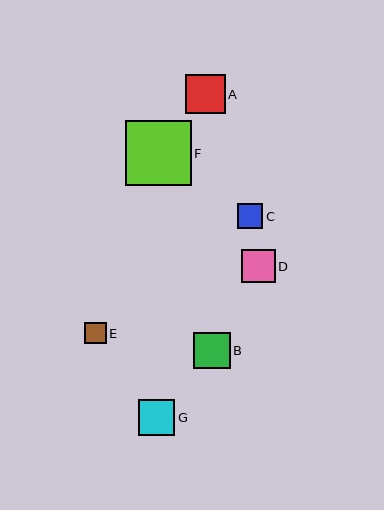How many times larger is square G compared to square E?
Square G is approximately 1.7 times the size of square E.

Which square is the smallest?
Square E is the smallest with a size of approximately 21 pixels.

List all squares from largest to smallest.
From largest to smallest: F, A, B, G, D, C, E.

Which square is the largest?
Square F is the largest with a size of approximately 66 pixels.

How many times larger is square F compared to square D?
Square F is approximately 1.9 times the size of square D.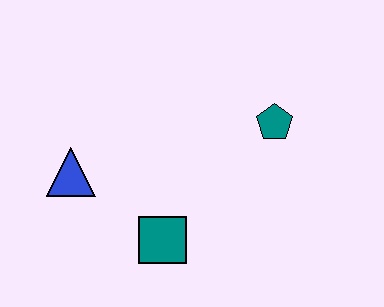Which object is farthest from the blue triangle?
The teal pentagon is farthest from the blue triangle.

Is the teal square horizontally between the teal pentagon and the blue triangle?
Yes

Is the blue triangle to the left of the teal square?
Yes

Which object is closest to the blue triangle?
The teal square is closest to the blue triangle.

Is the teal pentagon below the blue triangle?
No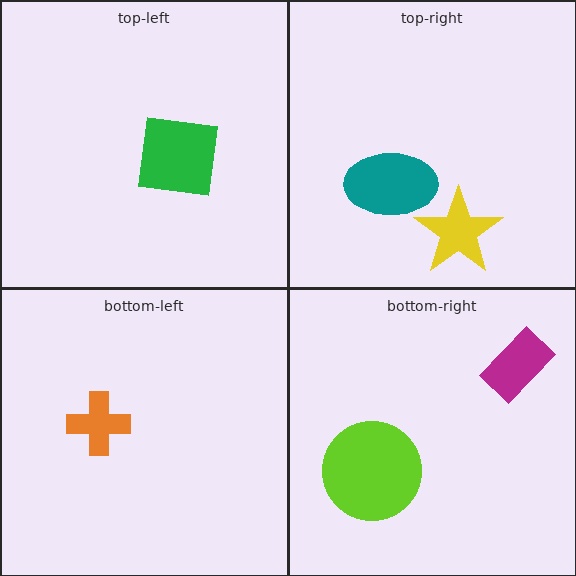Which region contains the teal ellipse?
The top-right region.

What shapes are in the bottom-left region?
The orange cross.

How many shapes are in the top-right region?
2.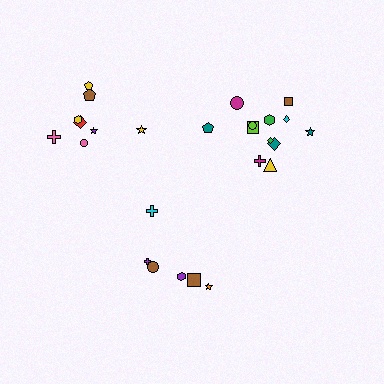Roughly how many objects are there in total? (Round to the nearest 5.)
Roughly 25 objects in total.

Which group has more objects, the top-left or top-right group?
The top-right group.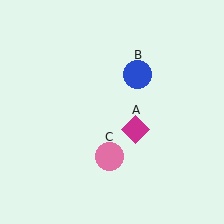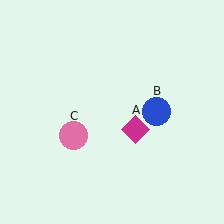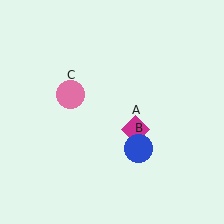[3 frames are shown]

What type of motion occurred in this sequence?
The blue circle (object B), pink circle (object C) rotated clockwise around the center of the scene.